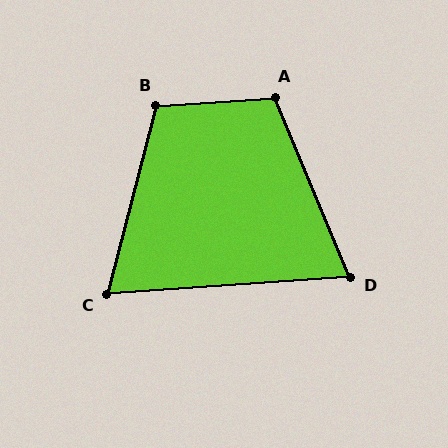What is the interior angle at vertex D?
Approximately 71 degrees (acute).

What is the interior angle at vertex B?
Approximately 109 degrees (obtuse).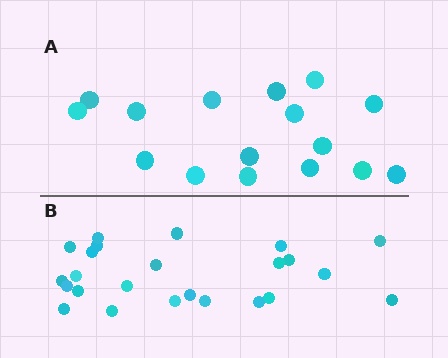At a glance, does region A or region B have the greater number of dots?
Region B (the bottom region) has more dots.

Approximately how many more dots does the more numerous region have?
Region B has roughly 8 or so more dots than region A.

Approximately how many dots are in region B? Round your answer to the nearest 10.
About 20 dots. (The exact count is 24, which rounds to 20.)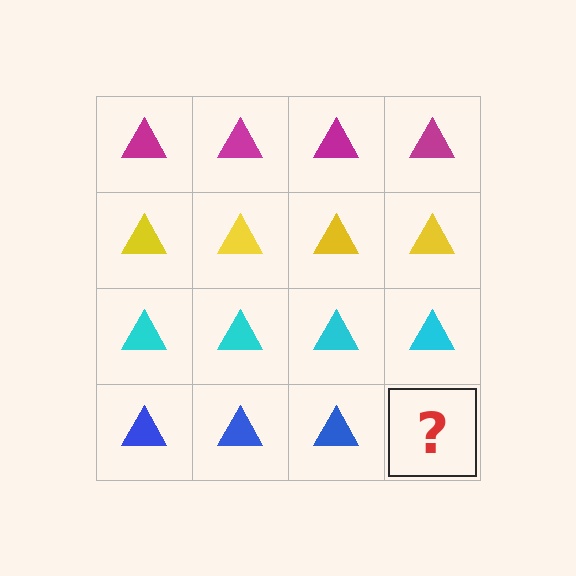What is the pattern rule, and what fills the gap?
The rule is that each row has a consistent color. The gap should be filled with a blue triangle.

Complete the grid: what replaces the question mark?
The question mark should be replaced with a blue triangle.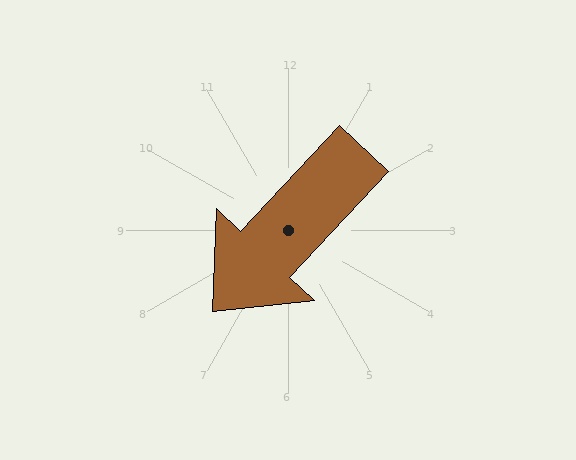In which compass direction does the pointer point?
Southwest.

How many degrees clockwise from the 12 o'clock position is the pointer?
Approximately 223 degrees.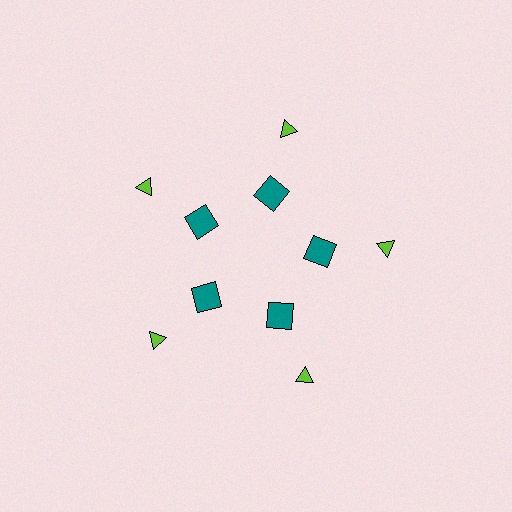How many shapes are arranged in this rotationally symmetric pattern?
There are 10 shapes, arranged in 5 groups of 2.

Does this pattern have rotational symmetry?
Yes, this pattern has 5-fold rotational symmetry. It looks the same after rotating 72 degrees around the center.